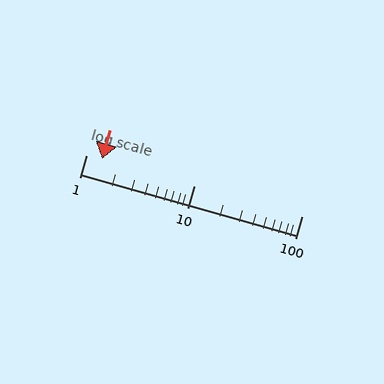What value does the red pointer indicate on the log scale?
The pointer indicates approximately 1.4.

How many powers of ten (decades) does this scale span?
The scale spans 2 decades, from 1 to 100.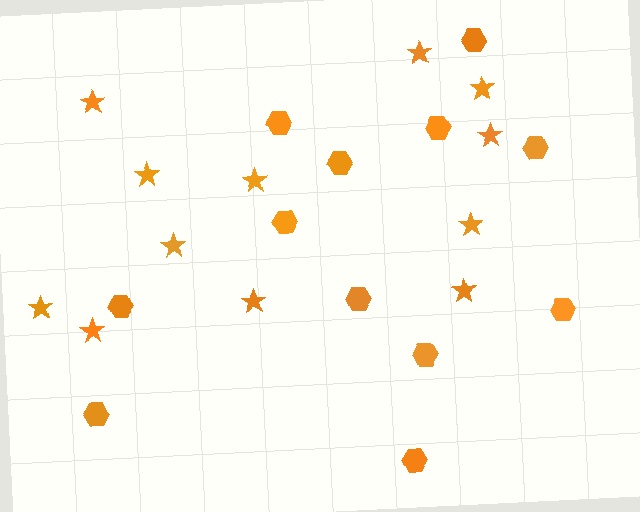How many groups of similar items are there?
There are 2 groups: one group of stars (12) and one group of hexagons (12).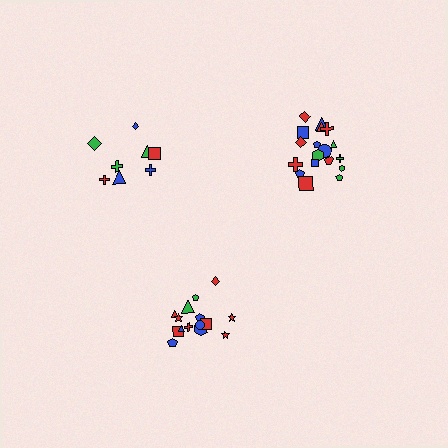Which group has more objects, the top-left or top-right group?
The top-right group.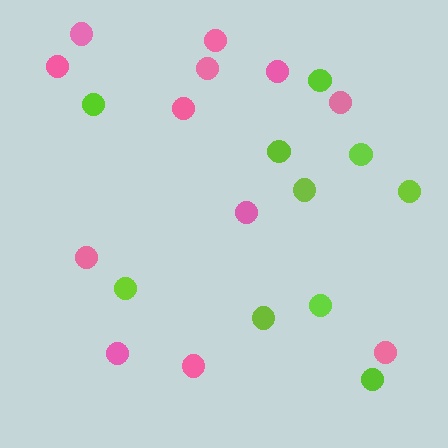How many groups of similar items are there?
There are 2 groups: one group of pink circles (12) and one group of lime circles (10).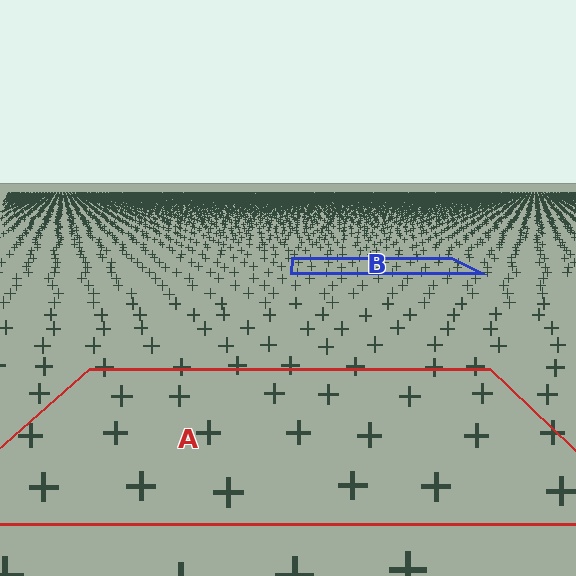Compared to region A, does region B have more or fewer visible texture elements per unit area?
Region B has more texture elements per unit area — they are packed more densely because it is farther away.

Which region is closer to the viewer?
Region A is closer. The texture elements there are larger and more spread out.